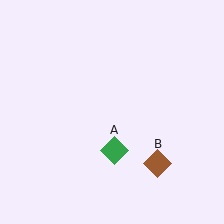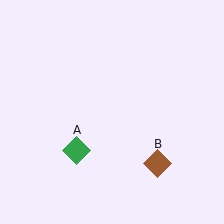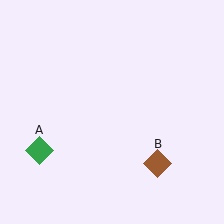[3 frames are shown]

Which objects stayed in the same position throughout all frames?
Brown diamond (object B) remained stationary.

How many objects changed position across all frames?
1 object changed position: green diamond (object A).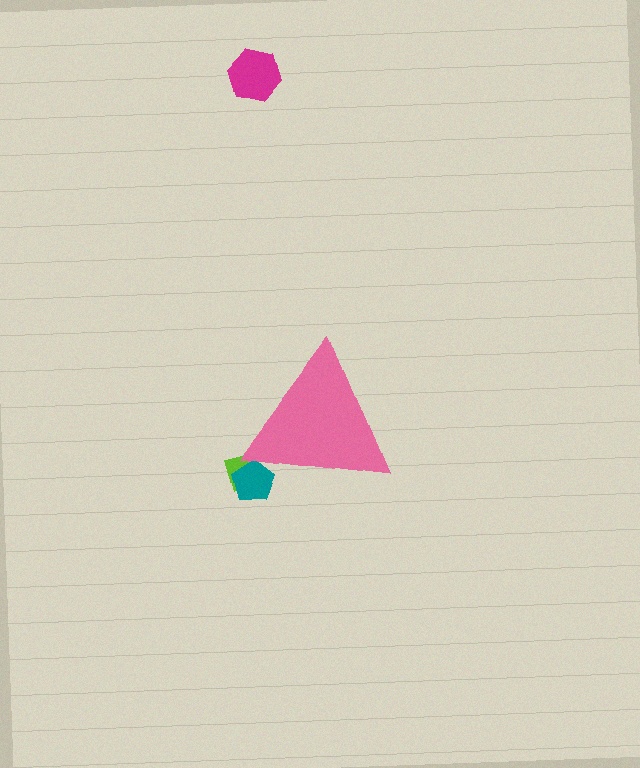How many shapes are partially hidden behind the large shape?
2 shapes are partially hidden.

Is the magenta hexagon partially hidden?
No, the magenta hexagon is fully visible.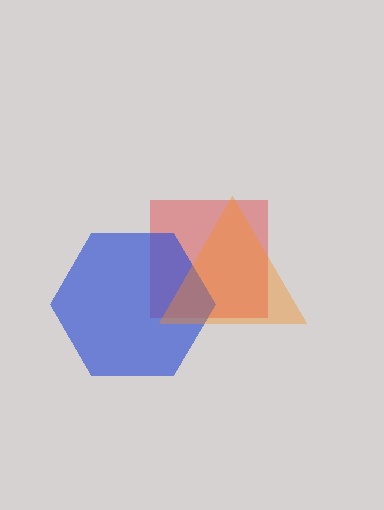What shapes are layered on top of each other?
The layered shapes are: a red square, a blue hexagon, an orange triangle.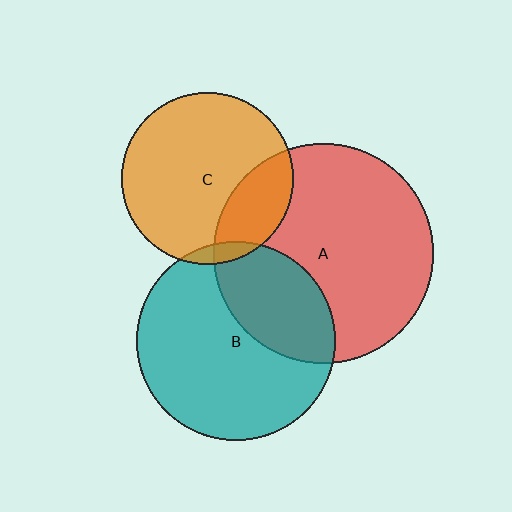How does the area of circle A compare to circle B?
Approximately 1.2 times.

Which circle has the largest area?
Circle A (red).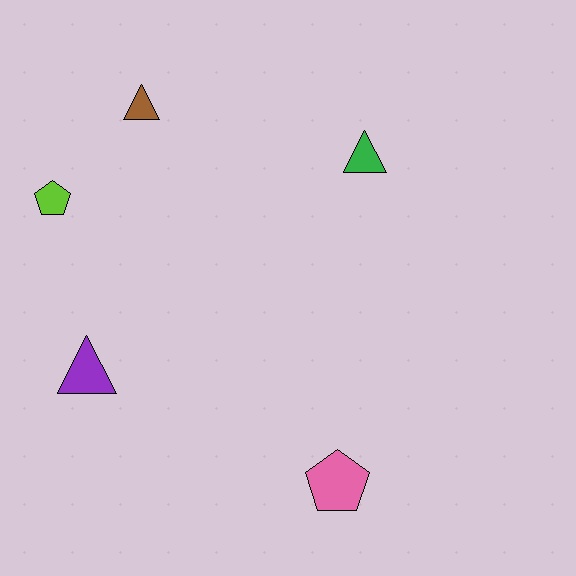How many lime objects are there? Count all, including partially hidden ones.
There is 1 lime object.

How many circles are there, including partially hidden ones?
There are no circles.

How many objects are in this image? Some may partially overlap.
There are 5 objects.